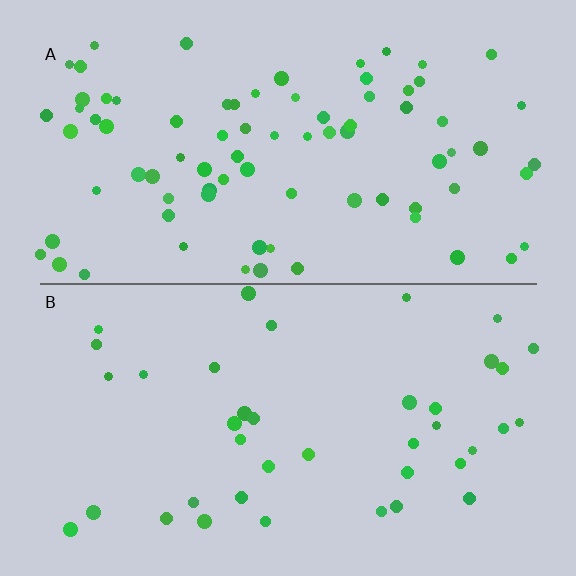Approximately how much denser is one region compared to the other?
Approximately 2.0× — region A over region B.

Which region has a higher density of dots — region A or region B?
A (the top).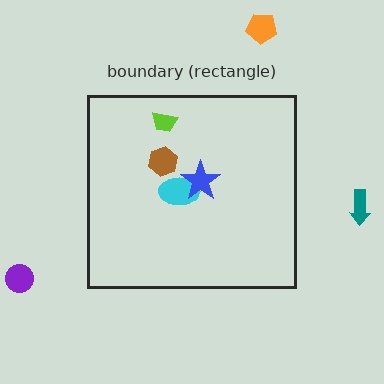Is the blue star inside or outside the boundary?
Inside.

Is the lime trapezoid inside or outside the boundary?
Inside.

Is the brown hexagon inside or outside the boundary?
Inside.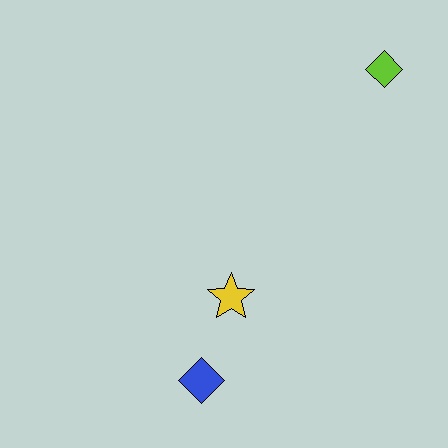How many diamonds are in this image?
There are 2 diamonds.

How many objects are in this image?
There are 3 objects.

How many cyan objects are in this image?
There are no cyan objects.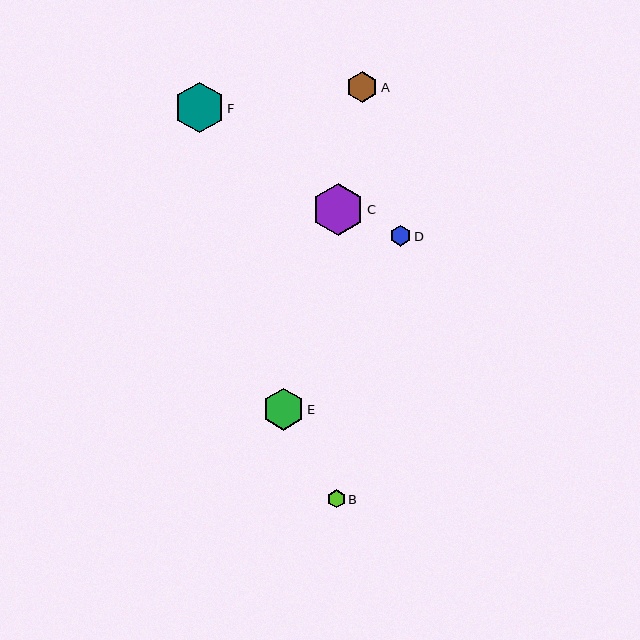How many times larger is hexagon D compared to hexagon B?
Hexagon D is approximately 1.2 times the size of hexagon B.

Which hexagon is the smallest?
Hexagon B is the smallest with a size of approximately 18 pixels.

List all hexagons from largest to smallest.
From largest to smallest: C, F, E, A, D, B.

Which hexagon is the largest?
Hexagon C is the largest with a size of approximately 52 pixels.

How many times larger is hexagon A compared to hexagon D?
Hexagon A is approximately 1.5 times the size of hexagon D.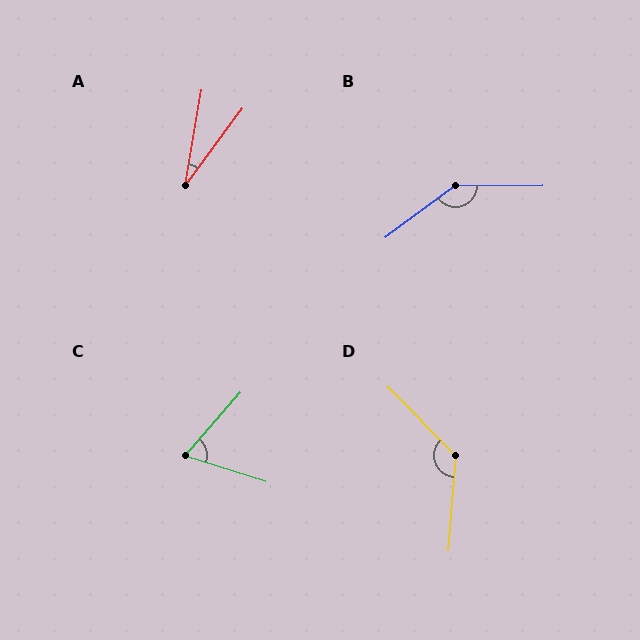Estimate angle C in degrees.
Approximately 66 degrees.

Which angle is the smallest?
A, at approximately 27 degrees.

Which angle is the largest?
B, at approximately 144 degrees.